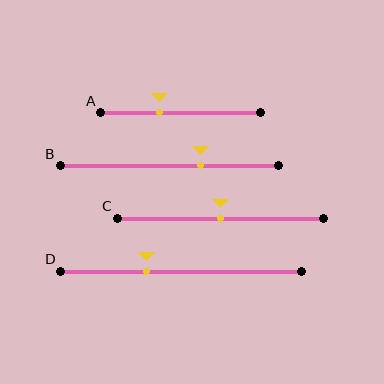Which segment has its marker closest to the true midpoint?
Segment C has its marker closest to the true midpoint.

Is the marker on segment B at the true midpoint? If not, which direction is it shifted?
No, the marker on segment B is shifted to the right by about 14% of the segment length.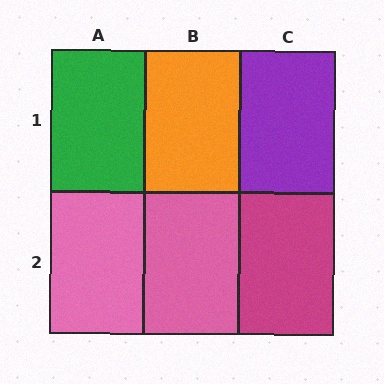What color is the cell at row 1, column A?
Green.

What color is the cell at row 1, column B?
Orange.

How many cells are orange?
1 cell is orange.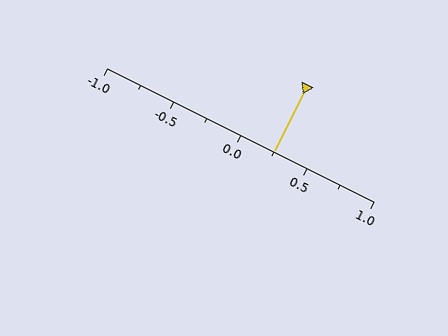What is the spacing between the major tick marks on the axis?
The major ticks are spaced 0.5 apart.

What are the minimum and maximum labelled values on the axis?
The axis runs from -1.0 to 1.0.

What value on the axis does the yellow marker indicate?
The marker indicates approximately 0.25.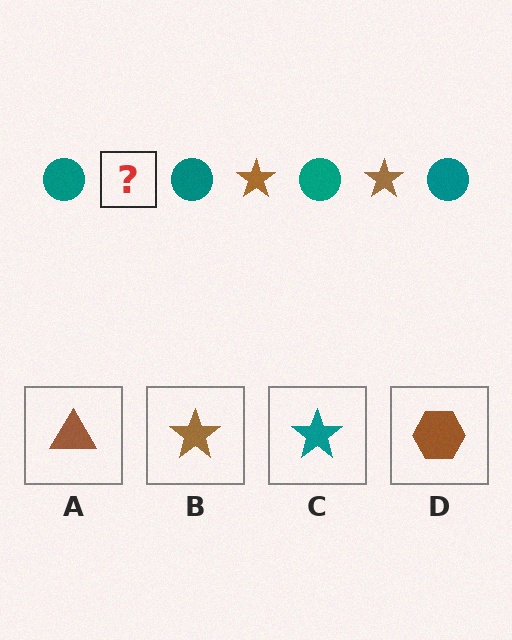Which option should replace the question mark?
Option B.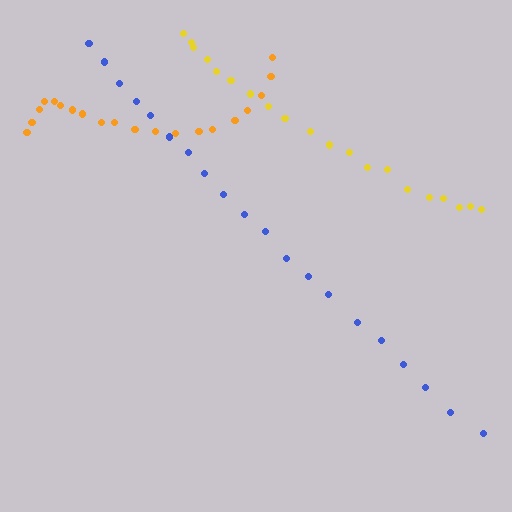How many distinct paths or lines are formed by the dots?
There are 3 distinct paths.